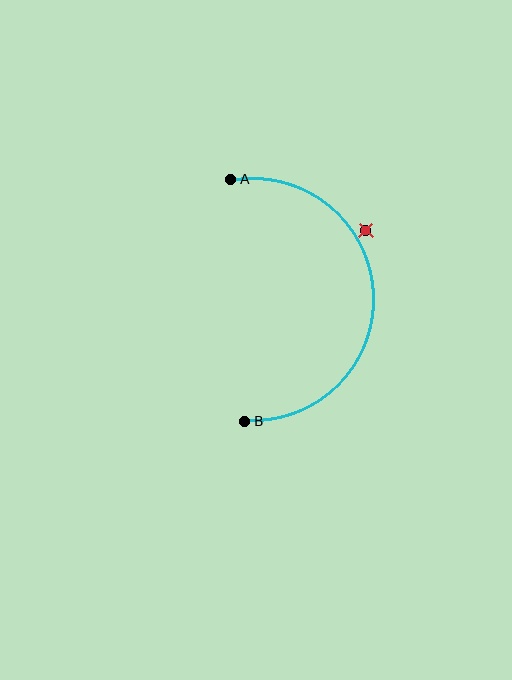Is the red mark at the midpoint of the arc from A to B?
No — the red mark does not lie on the arc at all. It sits slightly outside the curve.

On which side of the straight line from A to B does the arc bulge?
The arc bulges to the right of the straight line connecting A and B.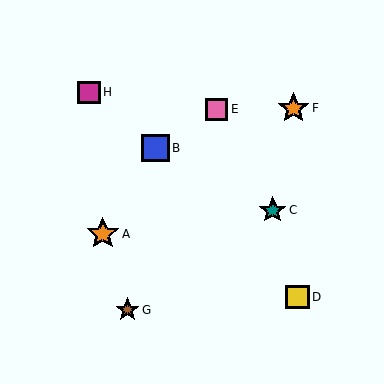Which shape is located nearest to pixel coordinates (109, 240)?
The orange star (labeled A) at (103, 234) is nearest to that location.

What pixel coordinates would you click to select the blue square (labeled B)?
Click at (156, 148) to select the blue square B.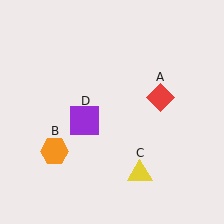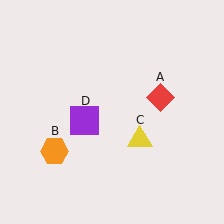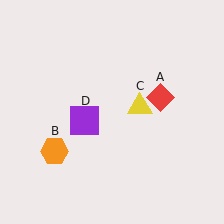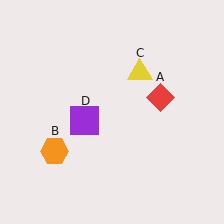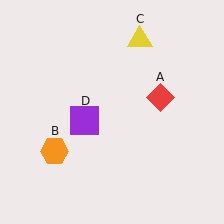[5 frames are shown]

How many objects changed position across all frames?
1 object changed position: yellow triangle (object C).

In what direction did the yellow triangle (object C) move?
The yellow triangle (object C) moved up.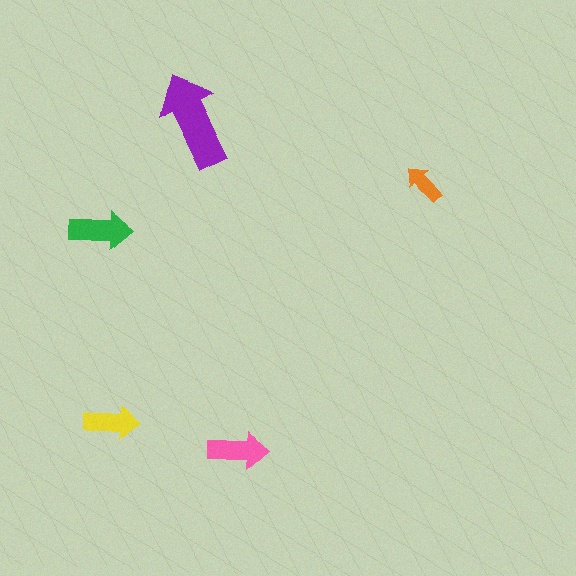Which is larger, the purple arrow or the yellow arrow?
The purple one.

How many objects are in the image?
There are 5 objects in the image.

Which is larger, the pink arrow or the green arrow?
The green one.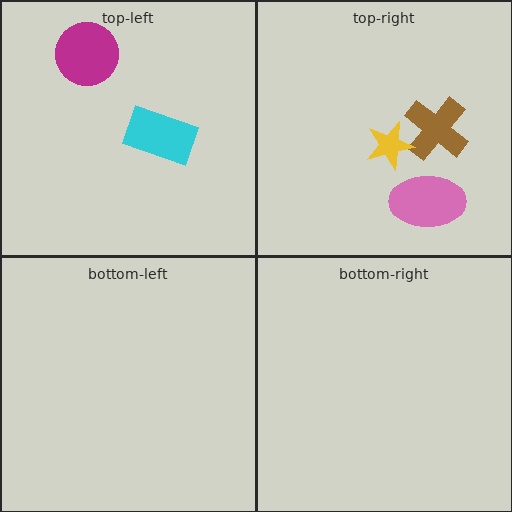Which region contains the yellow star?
The top-right region.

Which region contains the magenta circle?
The top-left region.